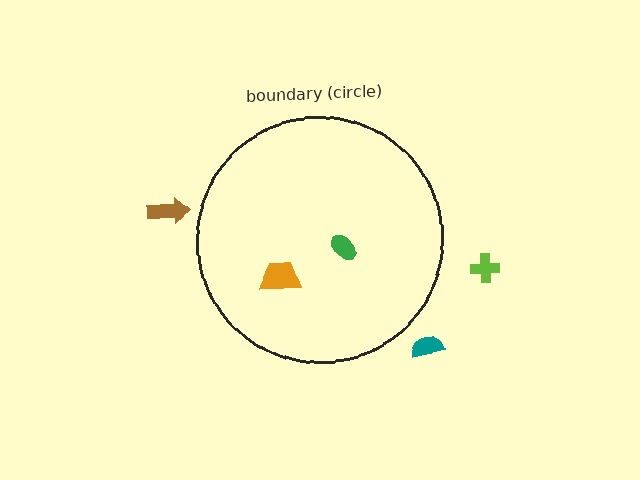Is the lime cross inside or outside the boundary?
Outside.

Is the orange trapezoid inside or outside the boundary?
Inside.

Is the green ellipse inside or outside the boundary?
Inside.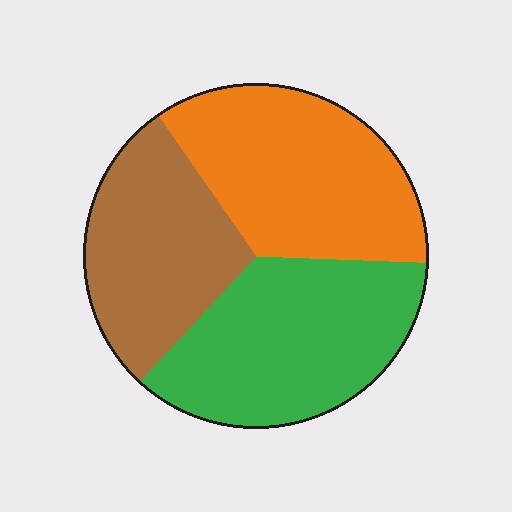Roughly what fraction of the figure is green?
Green takes up between a third and a half of the figure.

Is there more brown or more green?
Green.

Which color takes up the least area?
Brown, at roughly 30%.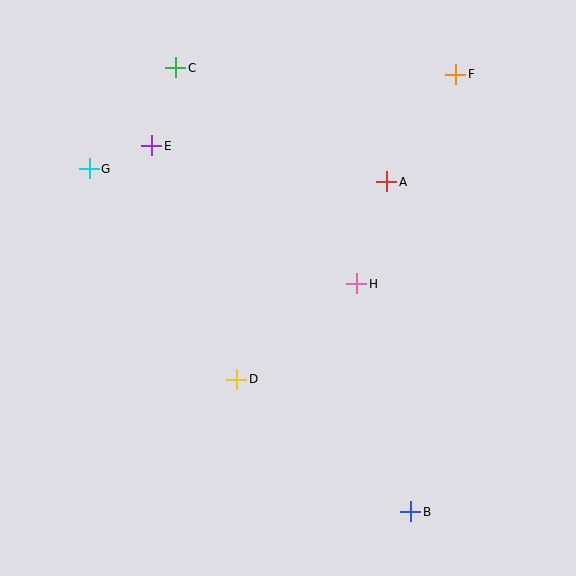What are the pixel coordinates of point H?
Point H is at (357, 284).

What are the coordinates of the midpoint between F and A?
The midpoint between F and A is at (421, 128).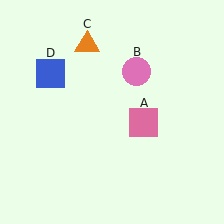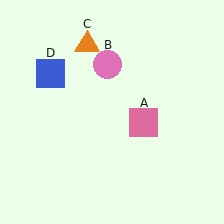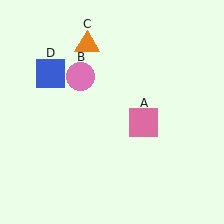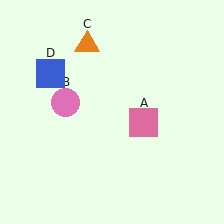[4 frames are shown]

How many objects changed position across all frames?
1 object changed position: pink circle (object B).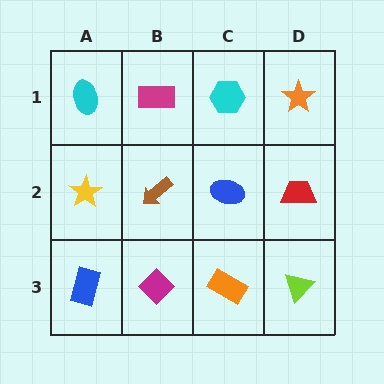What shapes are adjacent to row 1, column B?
A brown arrow (row 2, column B), a cyan ellipse (row 1, column A), a cyan hexagon (row 1, column C).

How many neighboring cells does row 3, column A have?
2.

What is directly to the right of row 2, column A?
A brown arrow.